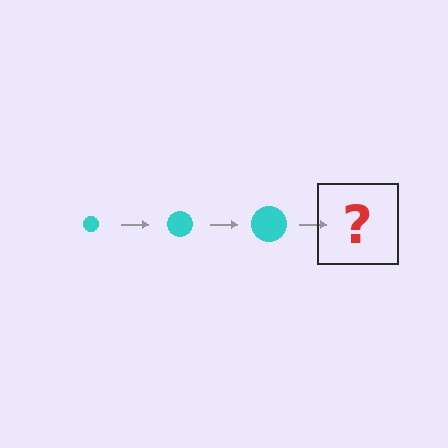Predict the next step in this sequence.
The next step is a cyan circle, larger than the previous one.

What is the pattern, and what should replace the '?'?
The pattern is that the circle gets progressively larger each step. The '?' should be a cyan circle, larger than the previous one.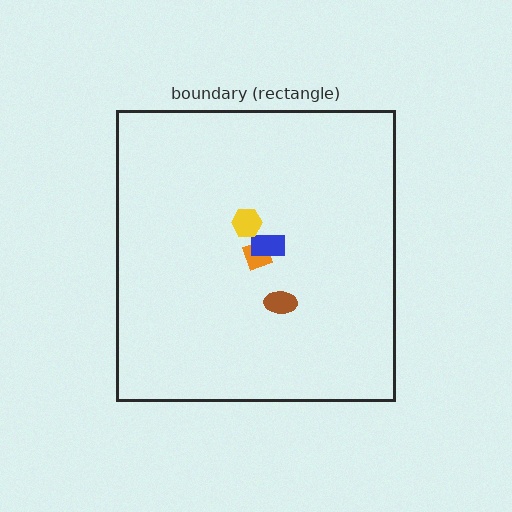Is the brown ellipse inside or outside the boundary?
Inside.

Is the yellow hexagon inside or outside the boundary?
Inside.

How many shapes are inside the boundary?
4 inside, 0 outside.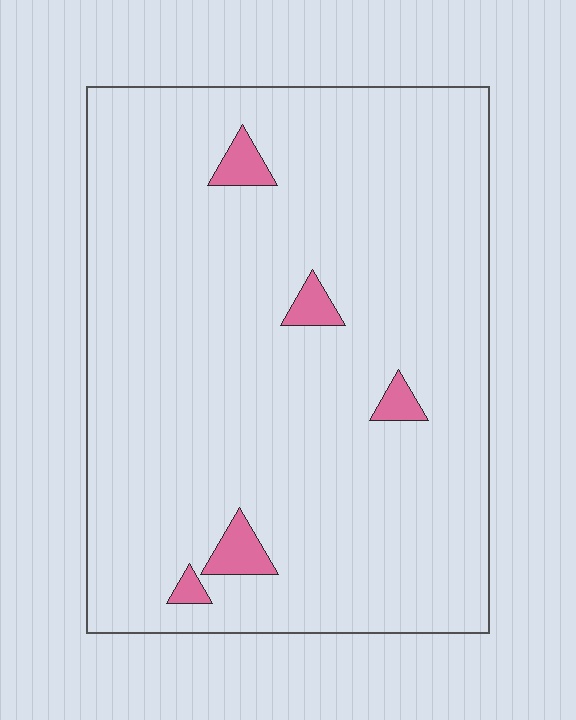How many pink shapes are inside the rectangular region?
5.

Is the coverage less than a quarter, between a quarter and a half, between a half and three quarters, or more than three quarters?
Less than a quarter.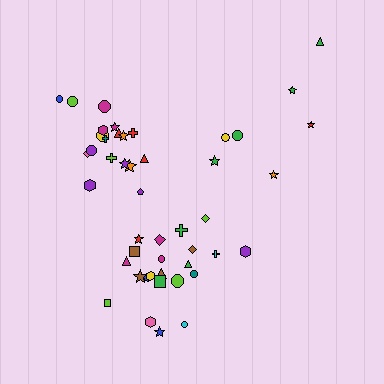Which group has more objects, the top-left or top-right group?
The top-left group.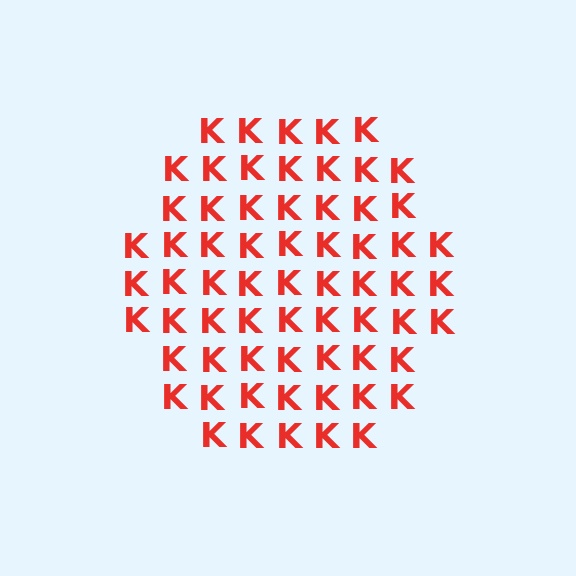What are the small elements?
The small elements are letter K's.